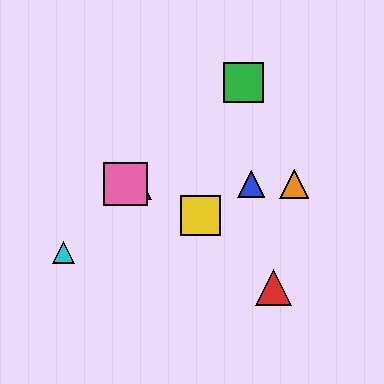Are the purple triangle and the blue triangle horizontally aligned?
Yes, both are at y≈184.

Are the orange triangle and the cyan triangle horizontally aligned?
No, the orange triangle is at y≈184 and the cyan triangle is at y≈252.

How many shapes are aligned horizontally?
4 shapes (the blue triangle, the purple triangle, the orange triangle, the pink square) are aligned horizontally.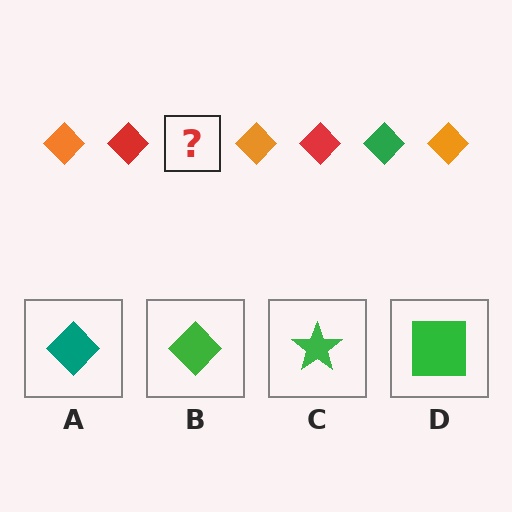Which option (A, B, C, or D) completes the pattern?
B.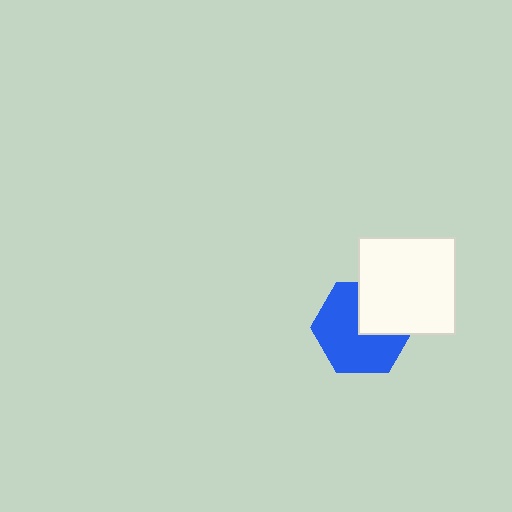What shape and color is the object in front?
The object in front is a white square.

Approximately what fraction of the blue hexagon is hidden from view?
Roughly 34% of the blue hexagon is hidden behind the white square.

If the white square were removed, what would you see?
You would see the complete blue hexagon.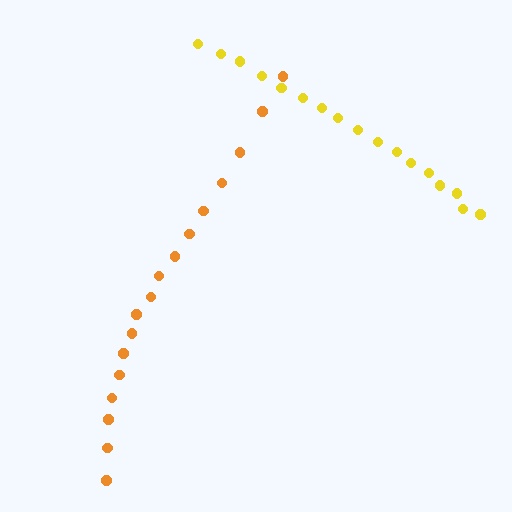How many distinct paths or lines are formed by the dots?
There are 2 distinct paths.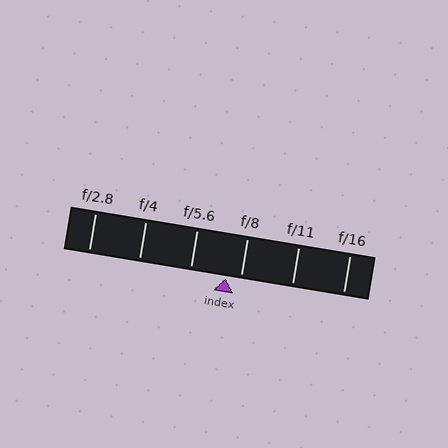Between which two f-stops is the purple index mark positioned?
The index mark is between f/5.6 and f/8.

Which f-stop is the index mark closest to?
The index mark is closest to f/8.